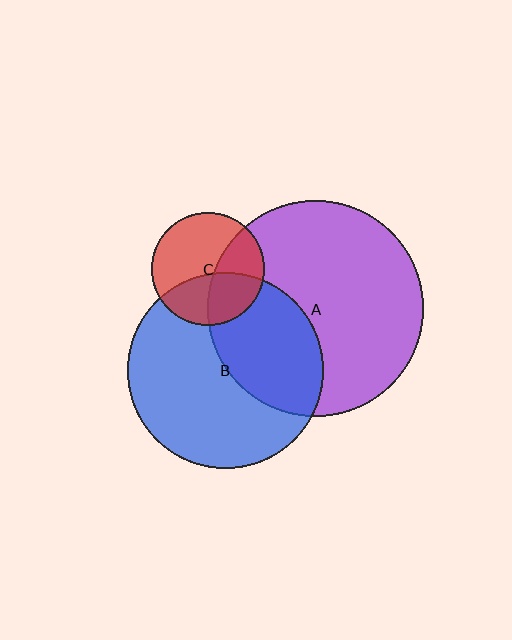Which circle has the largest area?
Circle A (purple).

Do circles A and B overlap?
Yes.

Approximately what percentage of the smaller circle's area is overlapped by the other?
Approximately 40%.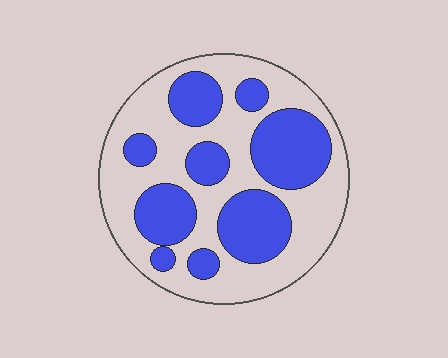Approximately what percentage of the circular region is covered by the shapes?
Approximately 40%.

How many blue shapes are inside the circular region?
9.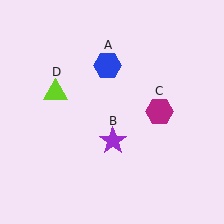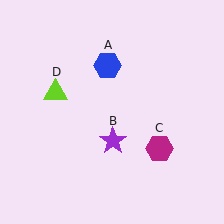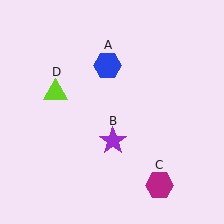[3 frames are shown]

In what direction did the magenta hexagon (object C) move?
The magenta hexagon (object C) moved down.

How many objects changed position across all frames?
1 object changed position: magenta hexagon (object C).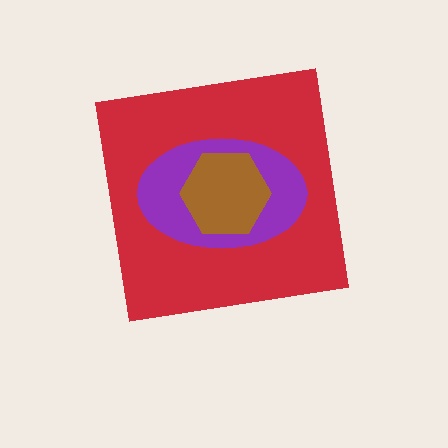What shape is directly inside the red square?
The purple ellipse.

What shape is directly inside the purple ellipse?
The brown hexagon.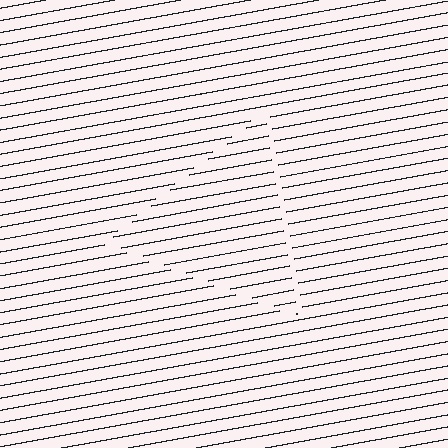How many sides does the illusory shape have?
3 sides — the line-ends trace a triangle.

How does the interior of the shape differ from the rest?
The interior of the shape contains the same grating, shifted by half a period — the contour is defined by the phase discontinuity where line-ends from the inner and outer gratings abut.